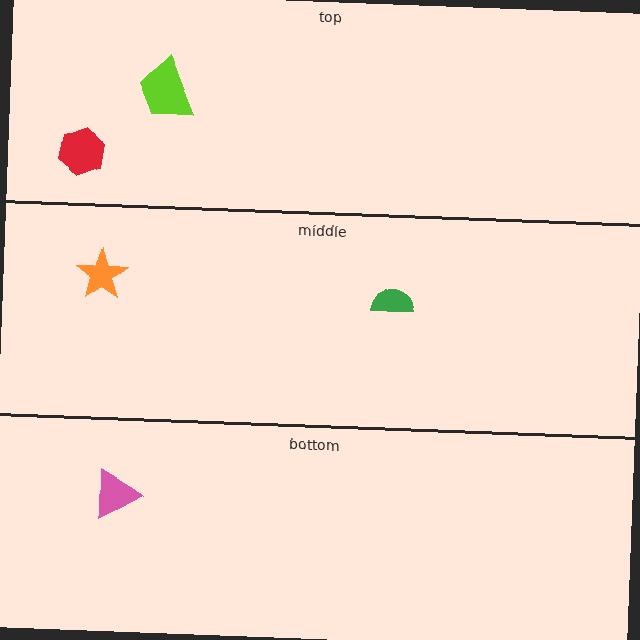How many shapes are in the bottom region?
1.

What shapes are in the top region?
The red hexagon, the lime trapezoid.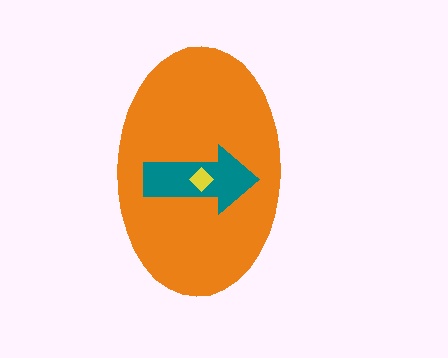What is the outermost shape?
The orange ellipse.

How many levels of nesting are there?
3.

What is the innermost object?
The yellow diamond.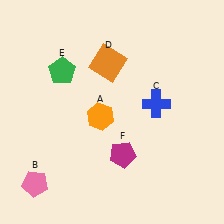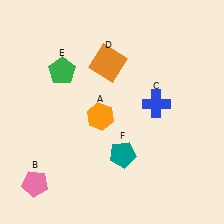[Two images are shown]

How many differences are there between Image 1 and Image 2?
There is 1 difference between the two images.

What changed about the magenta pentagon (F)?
In Image 1, F is magenta. In Image 2, it changed to teal.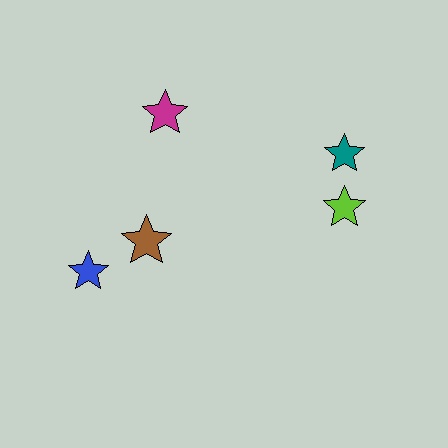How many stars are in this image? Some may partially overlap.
There are 5 stars.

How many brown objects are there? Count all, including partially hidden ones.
There is 1 brown object.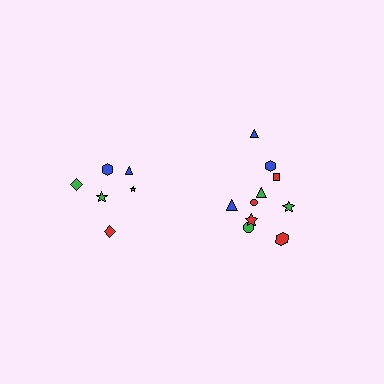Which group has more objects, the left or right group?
The right group.